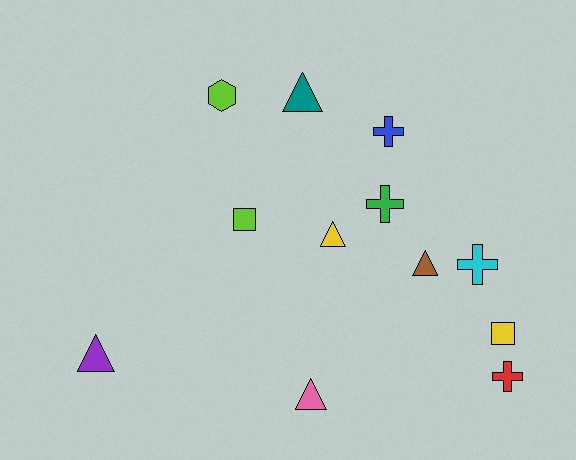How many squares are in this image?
There are 2 squares.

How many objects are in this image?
There are 12 objects.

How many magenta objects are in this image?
There are no magenta objects.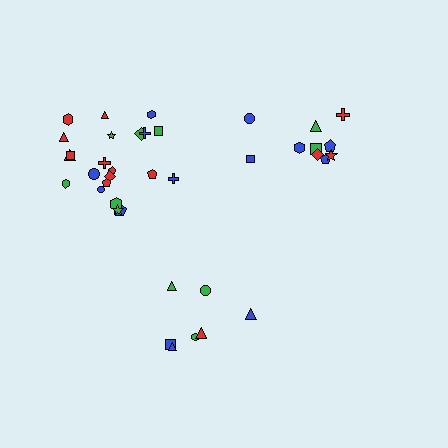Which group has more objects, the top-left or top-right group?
The top-left group.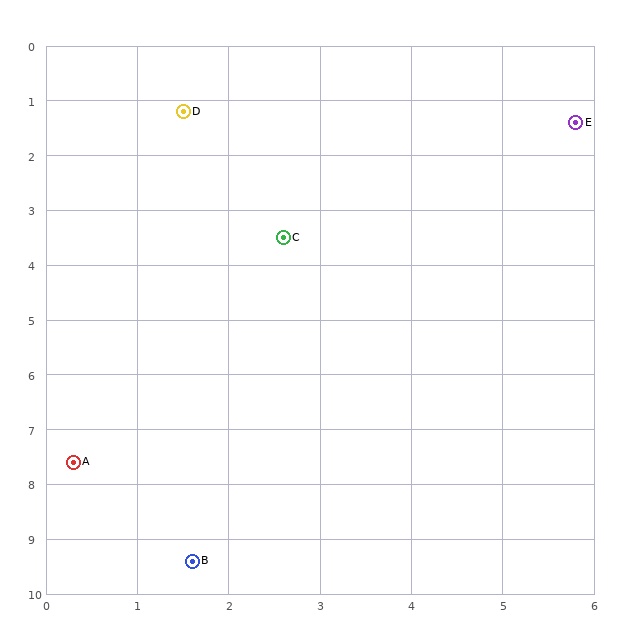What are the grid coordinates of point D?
Point D is at approximately (1.5, 1.2).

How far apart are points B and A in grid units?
Points B and A are about 2.2 grid units apart.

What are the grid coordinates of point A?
Point A is at approximately (0.3, 7.6).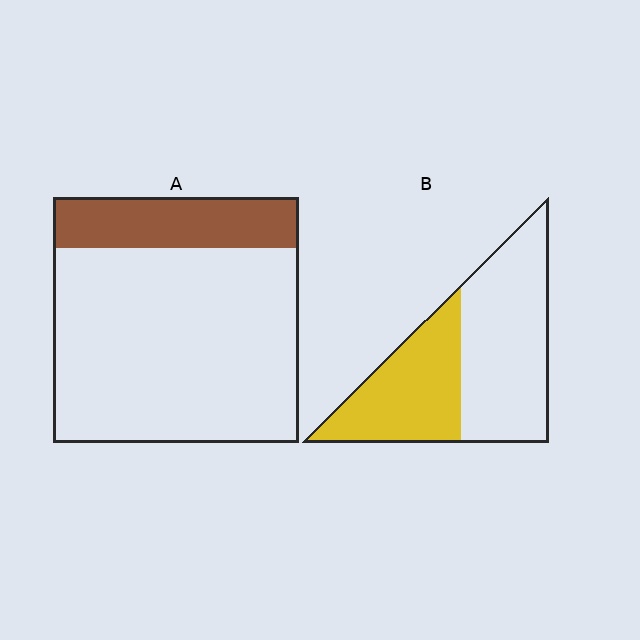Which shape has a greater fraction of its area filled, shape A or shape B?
Shape B.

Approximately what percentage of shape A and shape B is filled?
A is approximately 20% and B is approximately 40%.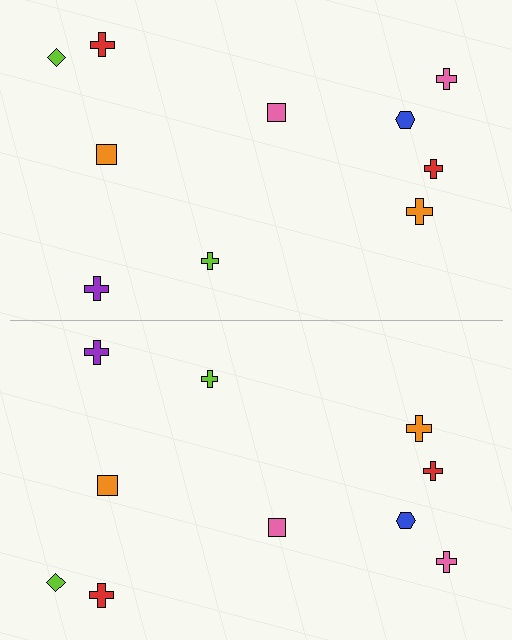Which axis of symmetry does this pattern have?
The pattern has a horizontal axis of symmetry running through the center of the image.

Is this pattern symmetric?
Yes, this pattern has bilateral (reflection) symmetry.